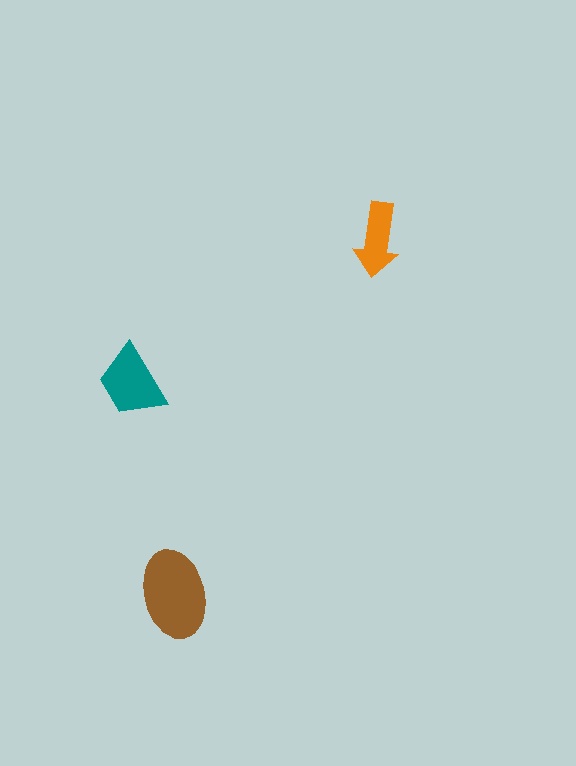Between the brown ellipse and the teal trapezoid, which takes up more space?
The brown ellipse.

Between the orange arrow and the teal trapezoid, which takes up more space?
The teal trapezoid.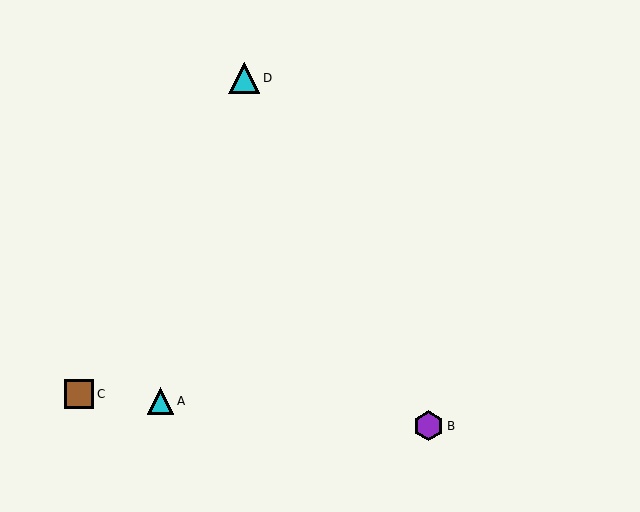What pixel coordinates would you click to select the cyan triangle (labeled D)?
Click at (244, 78) to select the cyan triangle D.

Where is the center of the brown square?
The center of the brown square is at (79, 394).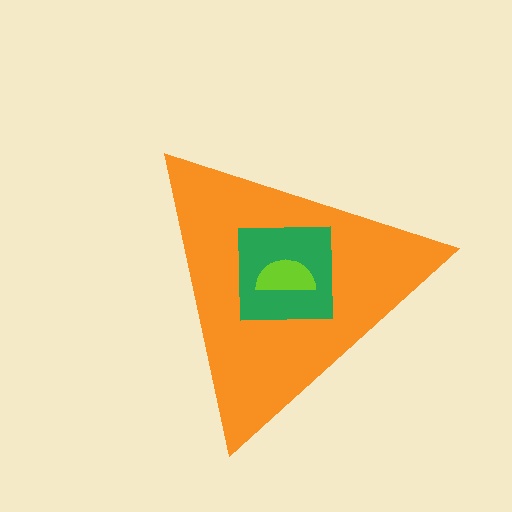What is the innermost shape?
The lime semicircle.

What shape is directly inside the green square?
The lime semicircle.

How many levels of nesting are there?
3.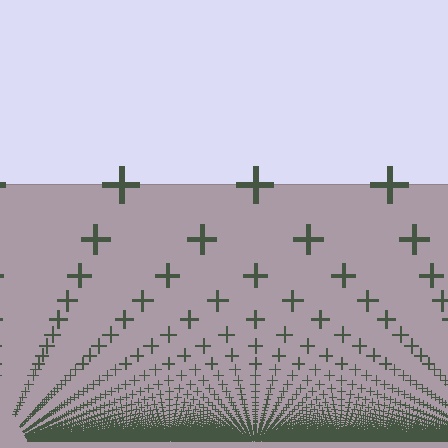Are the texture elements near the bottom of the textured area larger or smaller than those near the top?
Smaller. The gradient is inverted — elements near the bottom are smaller and denser.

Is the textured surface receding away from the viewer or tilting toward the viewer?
The surface appears to tilt toward the viewer. Texture elements get larger and sparser toward the top.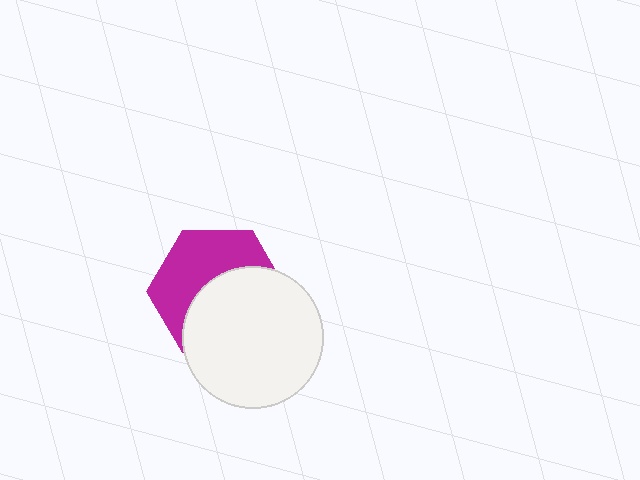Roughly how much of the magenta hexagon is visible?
About half of it is visible (roughly 48%).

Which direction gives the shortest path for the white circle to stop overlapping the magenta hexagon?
Moving down gives the shortest separation.